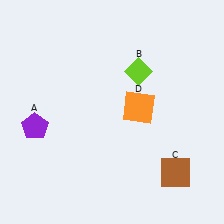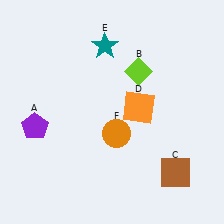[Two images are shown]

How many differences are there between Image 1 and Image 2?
There are 2 differences between the two images.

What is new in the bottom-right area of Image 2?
An orange circle (F) was added in the bottom-right area of Image 2.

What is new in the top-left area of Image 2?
A teal star (E) was added in the top-left area of Image 2.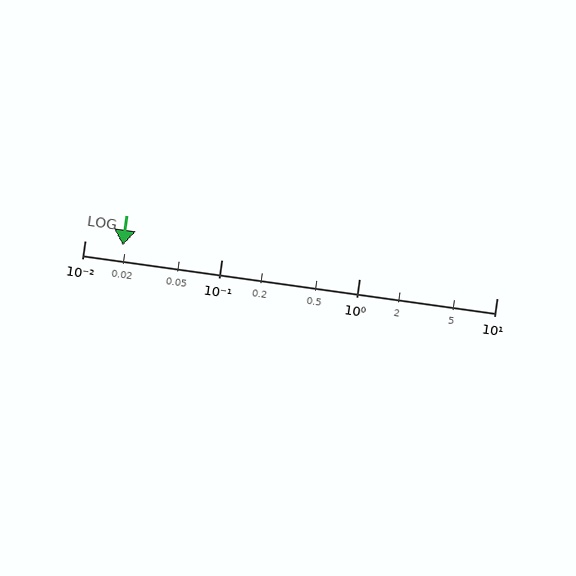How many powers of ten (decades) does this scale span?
The scale spans 3 decades, from 0.01 to 10.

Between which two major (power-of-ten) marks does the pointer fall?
The pointer is between 0.01 and 0.1.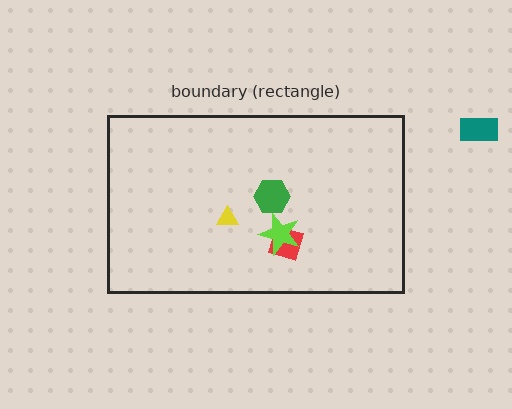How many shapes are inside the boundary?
4 inside, 1 outside.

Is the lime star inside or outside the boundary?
Inside.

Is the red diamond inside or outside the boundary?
Inside.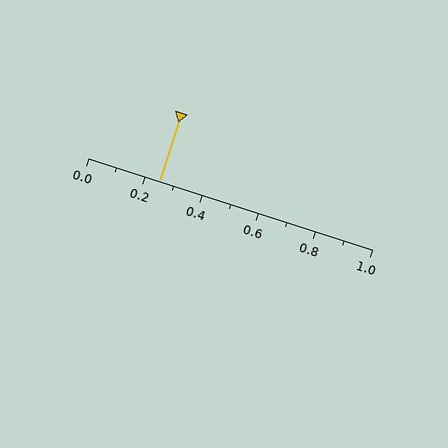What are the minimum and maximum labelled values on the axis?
The axis runs from 0.0 to 1.0.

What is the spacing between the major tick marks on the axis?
The major ticks are spaced 0.2 apart.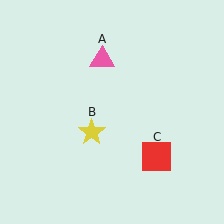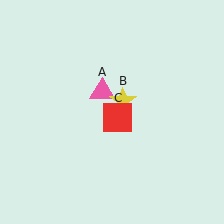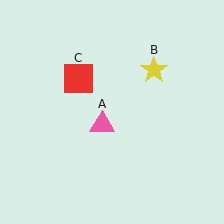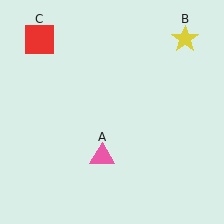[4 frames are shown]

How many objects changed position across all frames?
3 objects changed position: pink triangle (object A), yellow star (object B), red square (object C).